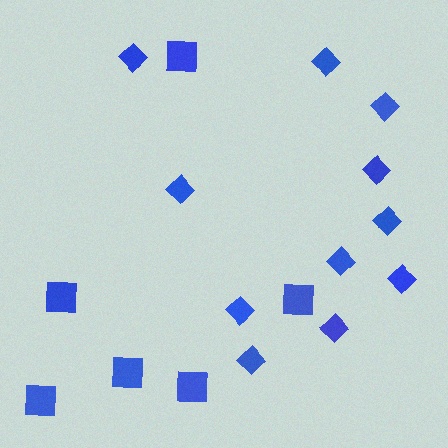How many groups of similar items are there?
There are 2 groups: one group of squares (6) and one group of diamonds (11).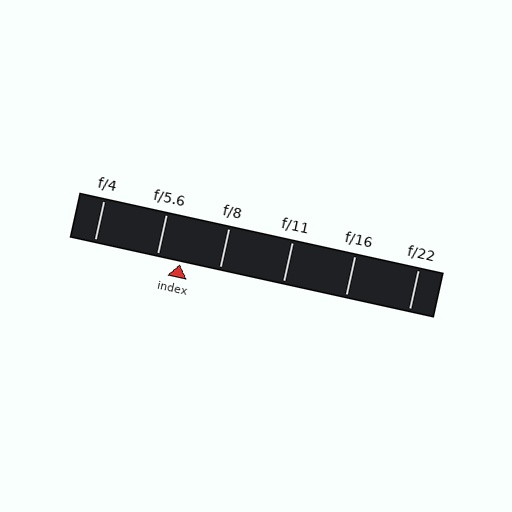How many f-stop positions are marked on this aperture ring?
There are 6 f-stop positions marked.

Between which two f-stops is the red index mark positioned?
The index mark is between f/5.6 and f/8.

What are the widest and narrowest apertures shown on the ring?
The widest aperture shown is f/4 and the narrowest is f/22.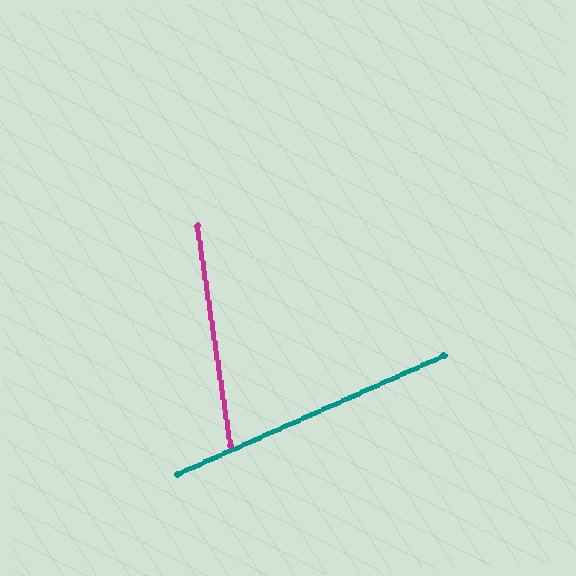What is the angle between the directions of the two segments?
Approximately 75 degrees.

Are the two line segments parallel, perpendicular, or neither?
Neither parallel nor perpendicular — they differ by about 75°.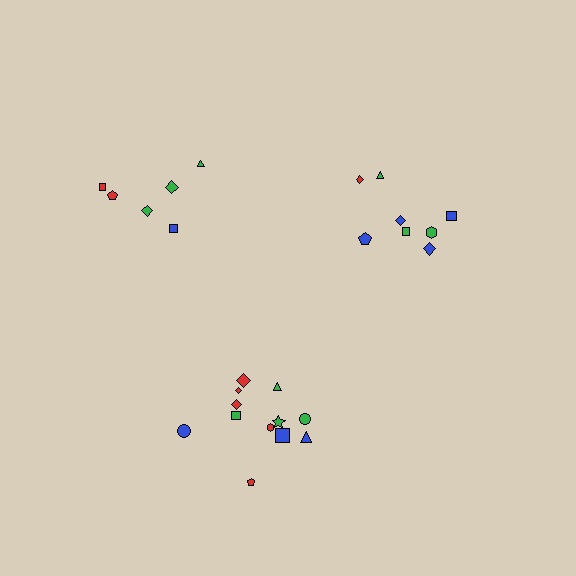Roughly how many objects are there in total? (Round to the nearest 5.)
Roughly 25 objects in total.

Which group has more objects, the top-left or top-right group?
The top-right group.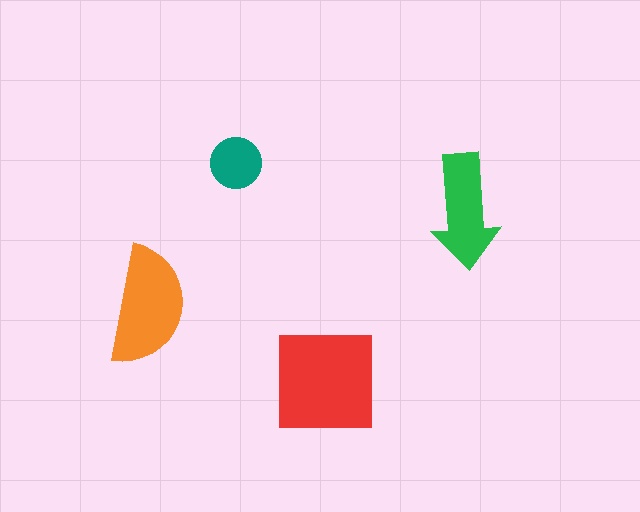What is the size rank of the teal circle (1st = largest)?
4th.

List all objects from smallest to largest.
The teal circle, the green arrow, the orange semicircle, the red square.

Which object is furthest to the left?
The orange semicircle is leftmost.